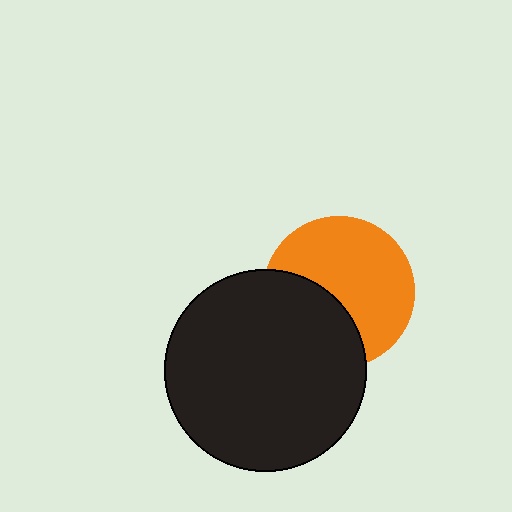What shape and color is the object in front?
The object in front is a black circle.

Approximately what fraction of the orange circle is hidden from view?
Roughly 37% of the orange circle is hidden behind the black circle.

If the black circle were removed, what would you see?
You would see the complete orange circle.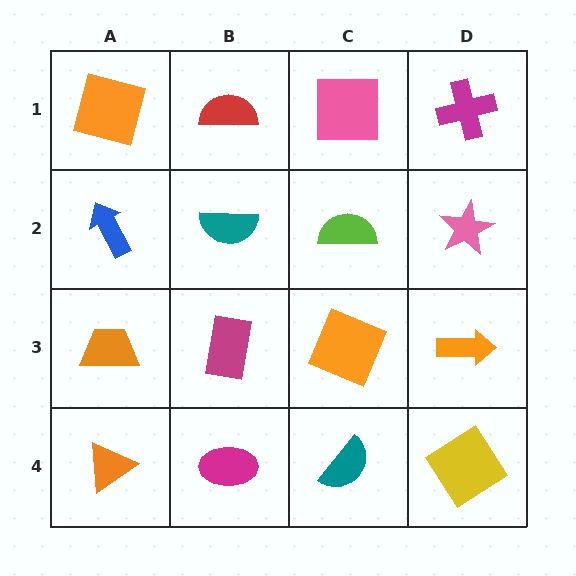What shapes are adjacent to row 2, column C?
A pink square (row 1, column C), an orange square (row 3, column C), a teal semicircle (row 2, column B), a pink star (row 2, column D).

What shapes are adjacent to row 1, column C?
A lime semicircle (row 2, column C), a red semicircle (row 1, column B), a magenta cross (row 1, column D).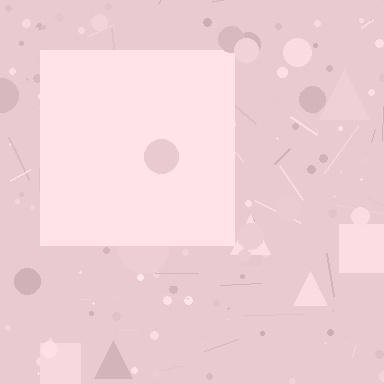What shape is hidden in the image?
A square is hidden in the image.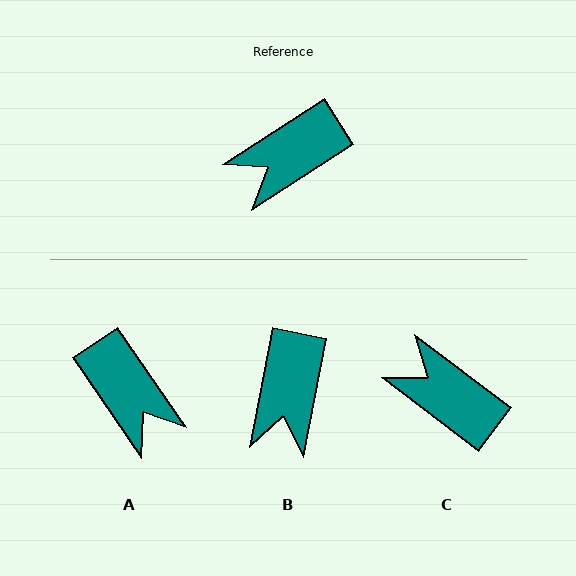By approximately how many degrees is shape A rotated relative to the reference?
Approximately 91 degrees counter-clockwise.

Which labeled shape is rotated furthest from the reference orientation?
A, about 91 degrees away.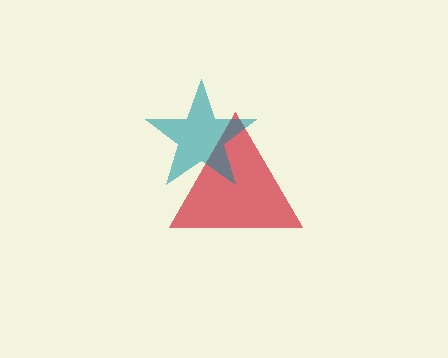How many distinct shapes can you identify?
There are 2 distinct shapes: a red triangle, a teal star.